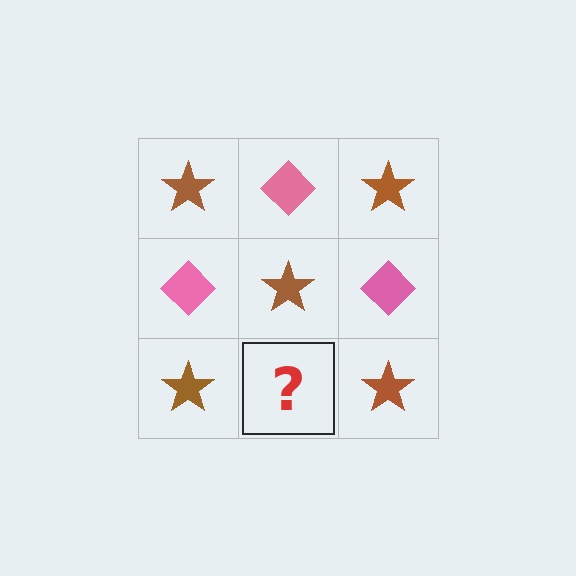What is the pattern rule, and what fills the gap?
The rule is that it alternates brown star and pink diamond in a checkerboard pattern. The gap should be filled with a pink diamond.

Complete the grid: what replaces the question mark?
The question mark should be replaced with a pink diamond.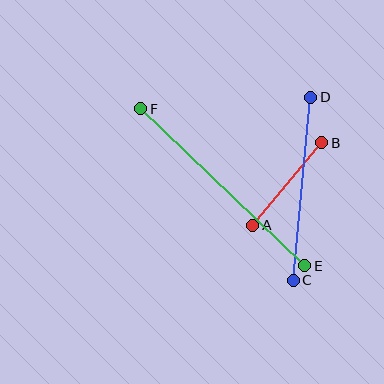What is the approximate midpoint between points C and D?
The midpoint is at approximately (302, 189) pixels.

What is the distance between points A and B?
The distance is approximately 107 pixels.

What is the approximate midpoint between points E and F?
The midpoint is at approximately (223, 187) pixels.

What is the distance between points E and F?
The distance is approximately 227 pixels.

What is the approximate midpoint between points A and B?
The midpoint is at approximately (287, 184) pixels.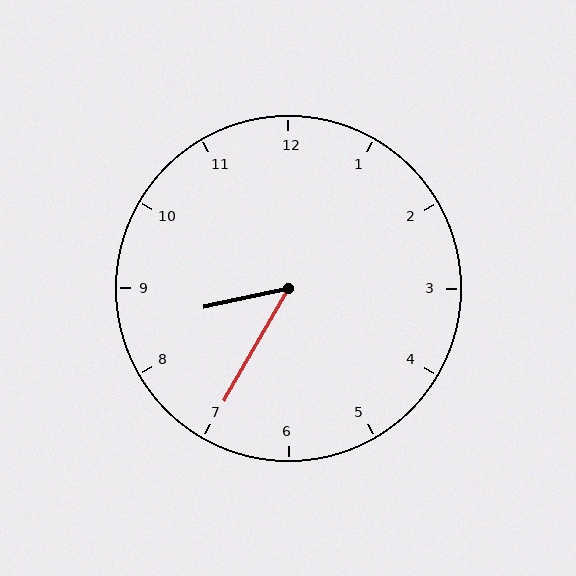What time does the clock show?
8:35.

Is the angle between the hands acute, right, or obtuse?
It is acute.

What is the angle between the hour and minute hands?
Approximately 48 degrees.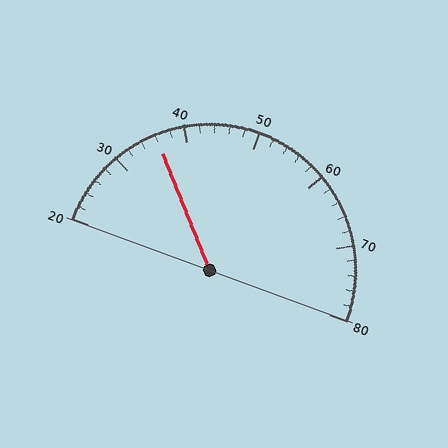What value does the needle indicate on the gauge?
The needle indicates approximately 36.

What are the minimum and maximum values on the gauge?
The gauge ranges from 20 to 80.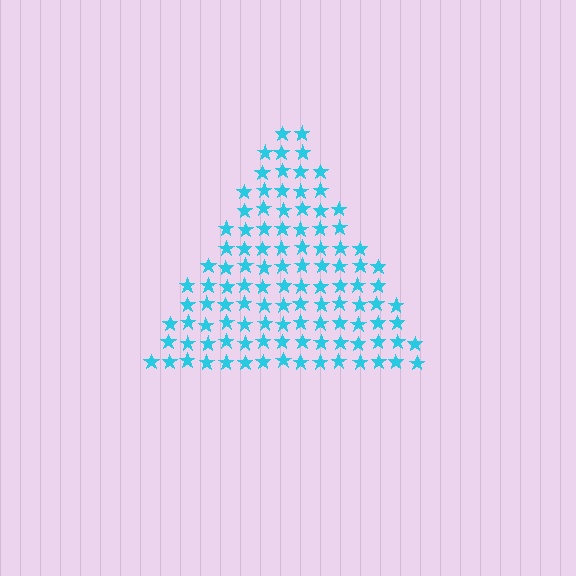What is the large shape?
The large shape is a triangle.